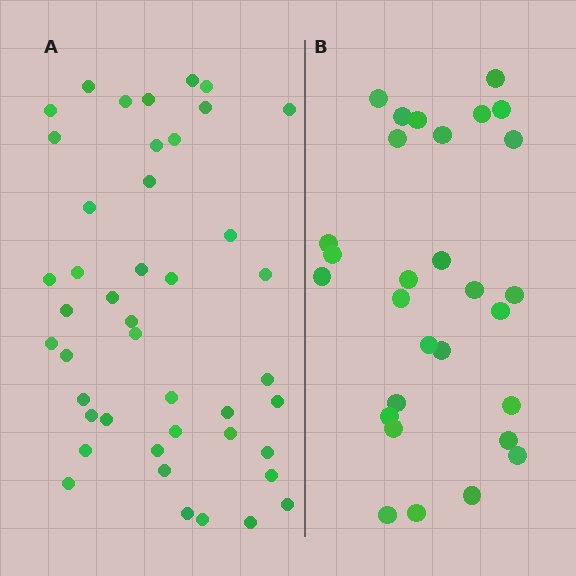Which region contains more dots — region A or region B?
Region A (the left region) has more dots.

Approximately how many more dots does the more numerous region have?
Region A has approximately 15 more dots than region B.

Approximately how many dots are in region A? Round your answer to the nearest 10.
About 40 dots. (The exact count is 44, which rounds to 40.)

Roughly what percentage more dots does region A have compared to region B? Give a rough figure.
About 50% more.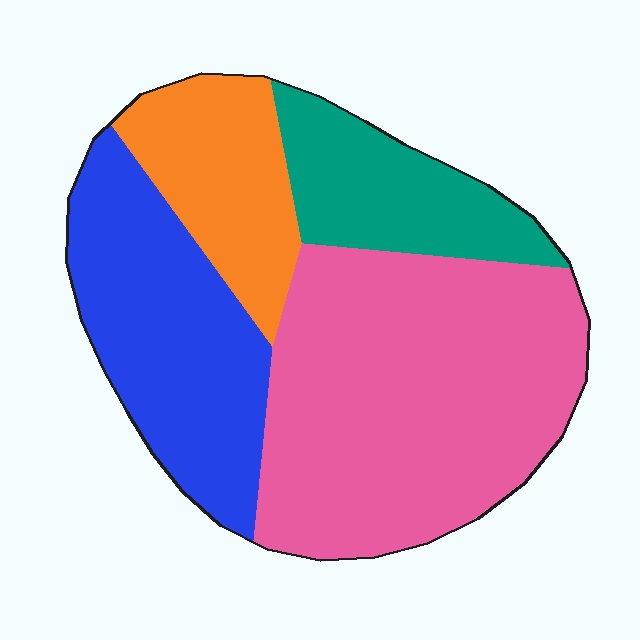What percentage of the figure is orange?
Orange takes up less than a sixth of the figure.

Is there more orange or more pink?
Pink.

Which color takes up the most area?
Pink, at roughly 45%.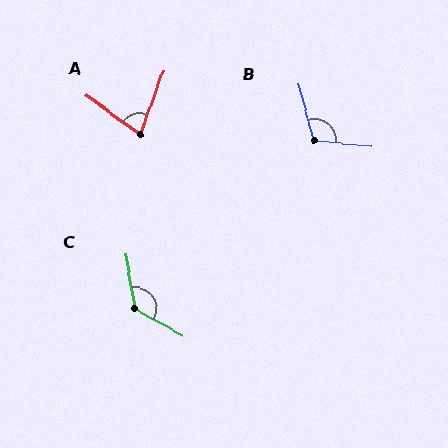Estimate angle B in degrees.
Approximately 111 degrees.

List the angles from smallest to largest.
A (74°), B (111°), C (130°).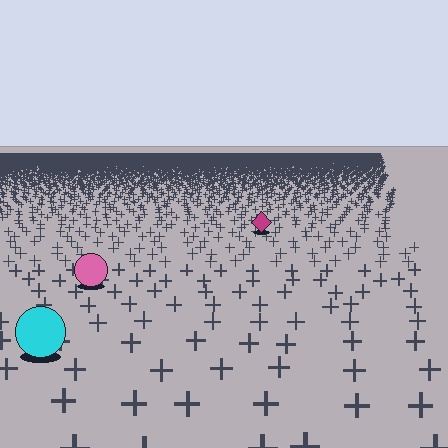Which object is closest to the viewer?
The cyan circle is closest. The texture marks near it are larger and more spread out.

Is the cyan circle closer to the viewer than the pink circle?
Yes. The cyan circle is closer — you can tell from the texture gradient: the ground texture is coarser near it.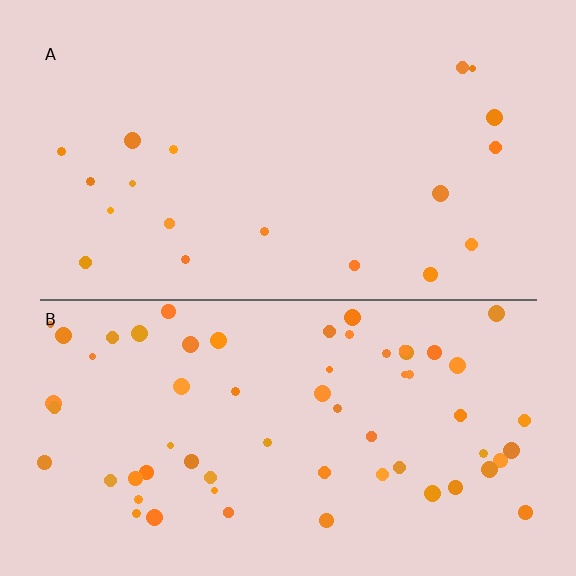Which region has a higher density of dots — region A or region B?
B (the bottom).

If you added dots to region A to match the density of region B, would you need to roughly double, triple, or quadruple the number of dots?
Approximately triple.